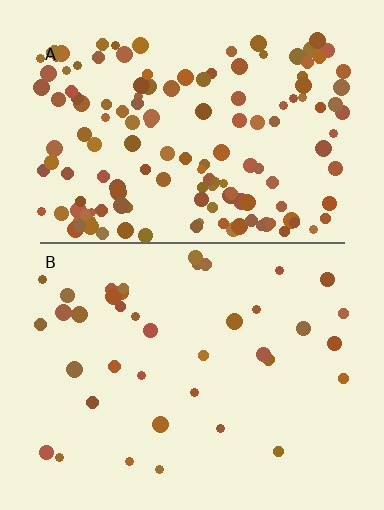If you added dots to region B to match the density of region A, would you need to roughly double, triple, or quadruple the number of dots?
Approximately quadruple.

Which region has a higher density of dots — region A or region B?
A (the top).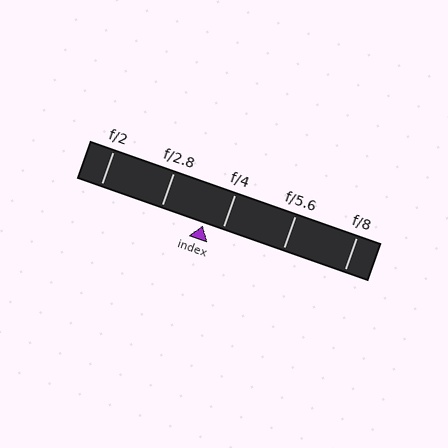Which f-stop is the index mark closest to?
The index mark is closest to f/4.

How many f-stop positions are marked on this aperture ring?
There are 5 f-stop positions marked.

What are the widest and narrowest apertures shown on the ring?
The widest aperture shown is f/2 and the narrowest is f/8.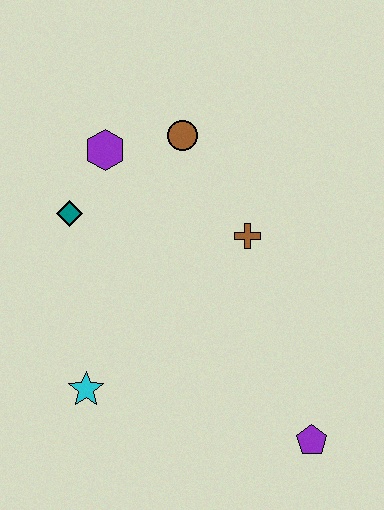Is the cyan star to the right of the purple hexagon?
No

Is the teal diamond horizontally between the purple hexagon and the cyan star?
No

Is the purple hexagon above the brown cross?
Yes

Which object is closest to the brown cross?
The brown circle is closest to the brown cross.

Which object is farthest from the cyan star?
The brown circle is farthest from the cyan star.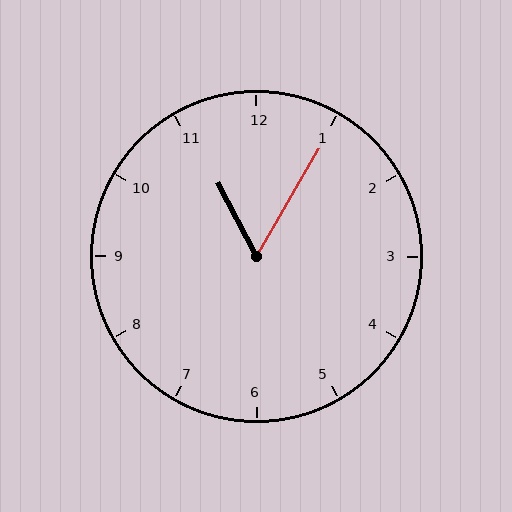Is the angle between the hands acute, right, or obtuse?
It is acute.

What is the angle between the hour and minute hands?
Approximately 58 degrees.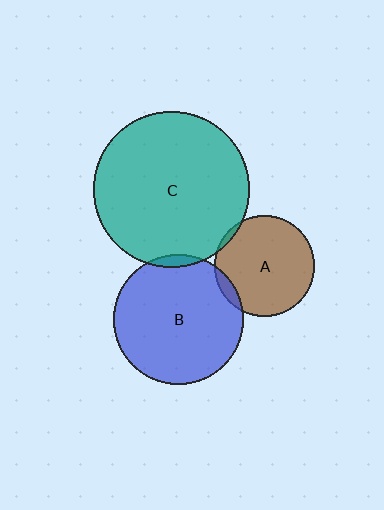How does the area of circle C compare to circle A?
Approximately 2.4 times.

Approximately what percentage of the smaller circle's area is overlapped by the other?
Approximately 5%.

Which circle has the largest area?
Circle C (teal).